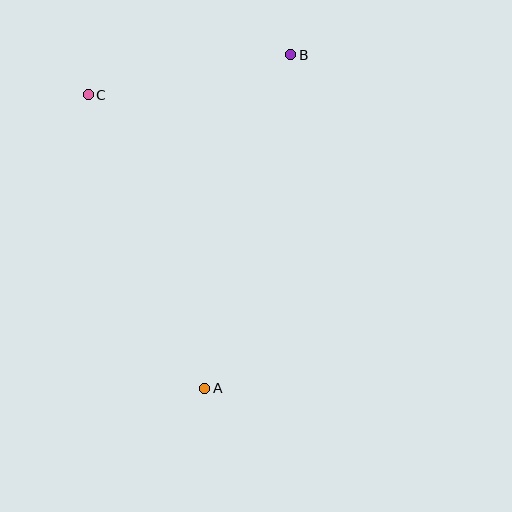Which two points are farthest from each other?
Points A and B are farthest from each other.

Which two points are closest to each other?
Points B and C are closest to each other.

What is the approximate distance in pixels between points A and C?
The distance between A and C is approximately 316 pixels.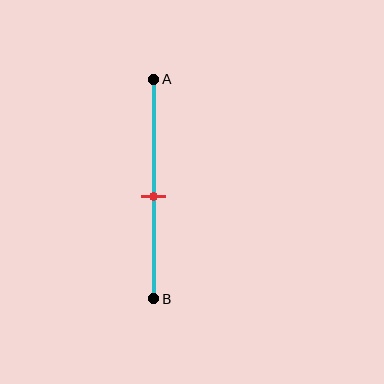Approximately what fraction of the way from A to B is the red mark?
The red mark is approximately 55% of the way from A to B.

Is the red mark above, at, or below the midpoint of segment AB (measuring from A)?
The red mark is below the midpoint of segment AB.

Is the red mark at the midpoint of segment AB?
No, the mark is at about 55% from A, not at the 50% midpoint.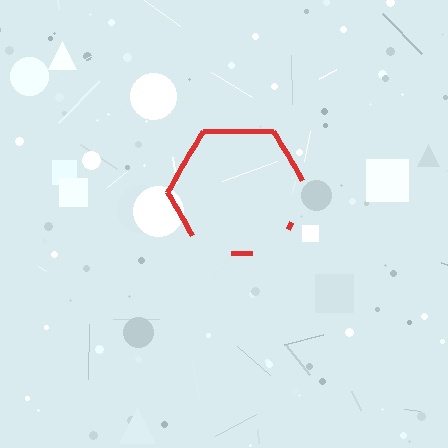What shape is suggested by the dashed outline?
The dashed outline suggests a hexagon.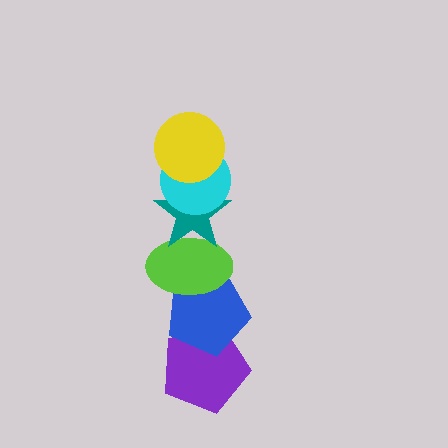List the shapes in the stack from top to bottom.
From top to bottom: the yellow circle, the cyan circle, the teal star, the lime ellipse, the blue pentagon, the purple pentagon.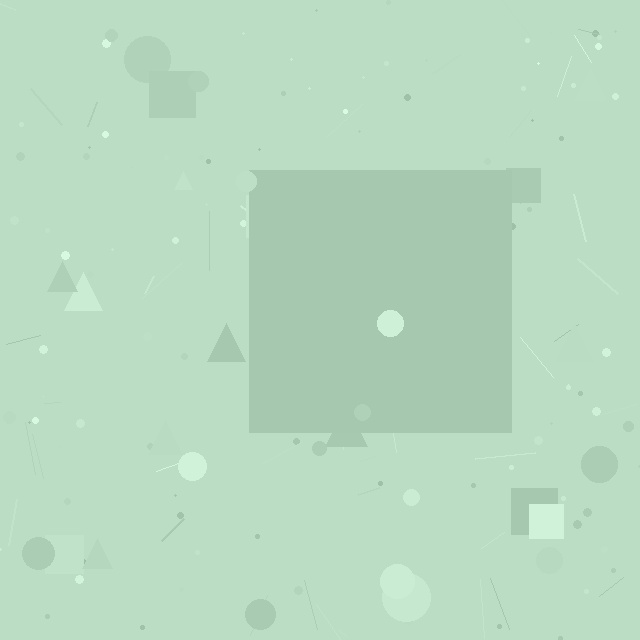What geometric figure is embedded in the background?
A square is embedded in the background.